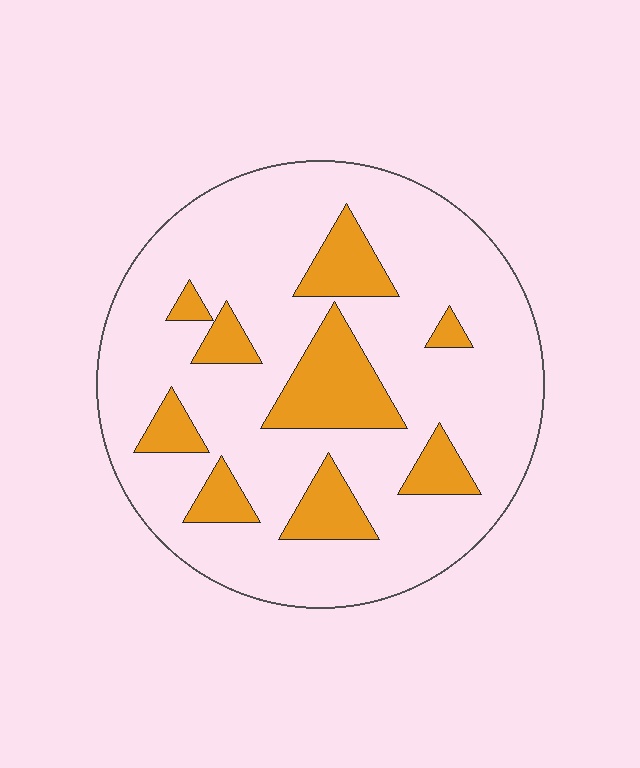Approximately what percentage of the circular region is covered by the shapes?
Approximately 20%.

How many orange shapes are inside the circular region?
9.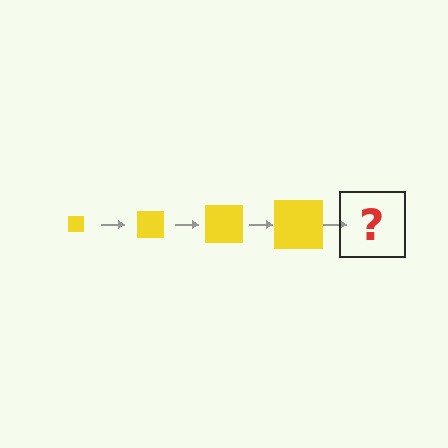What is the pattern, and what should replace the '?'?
The pattern is that the square gets progressively larger each step. The '?' should be a yellow square, larger than the previous one.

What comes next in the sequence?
The next element should be a yellow square, larger than the previous one.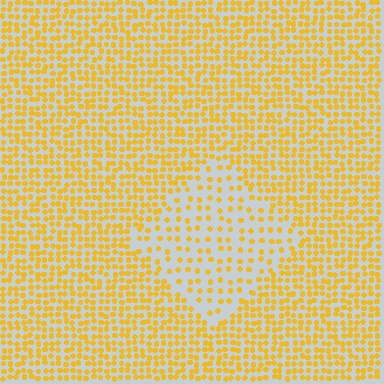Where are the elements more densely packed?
The elements are more densely packed outside the diamond boundary.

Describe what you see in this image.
The image contains small yellow elements arranged at two different densities. A diamond-shaped region is visible where the elements are less densely packed than the surrounding area.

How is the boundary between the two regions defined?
The boundary is defined by a change in element density (approximately 2.2x ratio). All elements are the same color, size, and shape.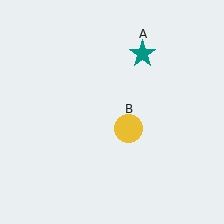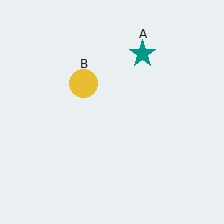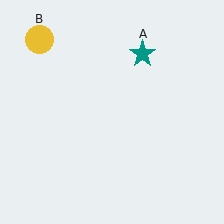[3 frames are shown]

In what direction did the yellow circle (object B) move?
The yellow circle (object B) moved up and to the left.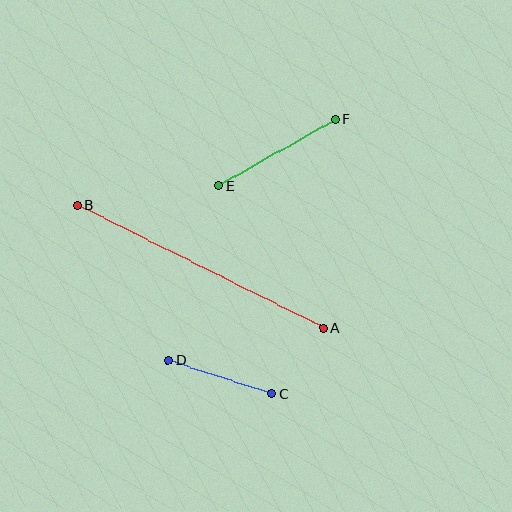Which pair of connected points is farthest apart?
Points A and B are farthest apart.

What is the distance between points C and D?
The distance is approximately 109 pixels.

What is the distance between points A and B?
The distance is approximately 275 pixels.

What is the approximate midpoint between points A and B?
The midpoint is at approximately (200, 267) pixels.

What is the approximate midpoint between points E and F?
The midpoint is at approximately (277, 152) pixels.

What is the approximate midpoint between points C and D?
The midpoint is at approximately (220, 377) pixels.